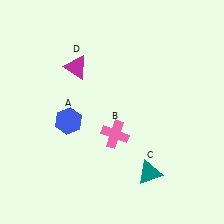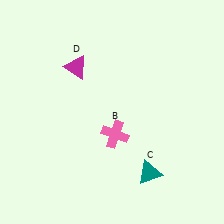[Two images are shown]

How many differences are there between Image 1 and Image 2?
There is 1 difference between the two images.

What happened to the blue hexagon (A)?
The blue hexagon (A) was removed in Image 2. It was in the bottom-left area of Image 1.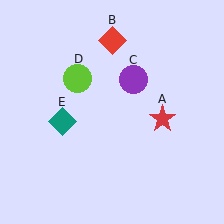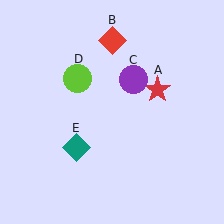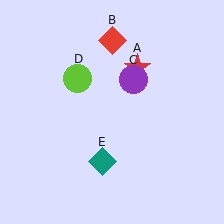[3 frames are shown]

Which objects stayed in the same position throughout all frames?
Red diamond (object B) and purple circle (object C) and lime circle (object D) remained stationary.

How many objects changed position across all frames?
2 objects changed position: red star (object A), teal diamond (object E).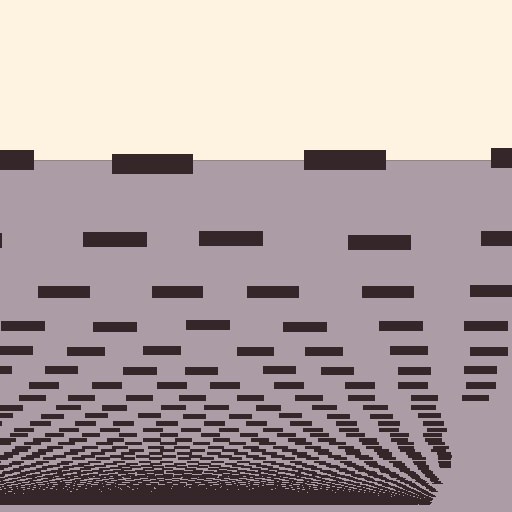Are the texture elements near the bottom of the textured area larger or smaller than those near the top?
Smaller. The gradient is inverted — elements near the bottom are smaller and denser.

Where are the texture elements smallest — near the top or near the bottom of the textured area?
Near the bottom.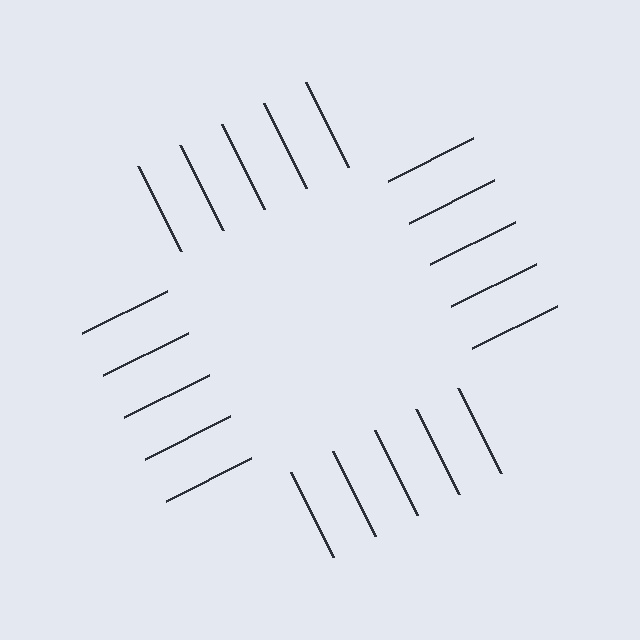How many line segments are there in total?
20 — 5 along each of the 4 edges.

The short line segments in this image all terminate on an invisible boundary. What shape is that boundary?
An illusory square — the line segments terminate on its edges but no continuous stroke is drawn.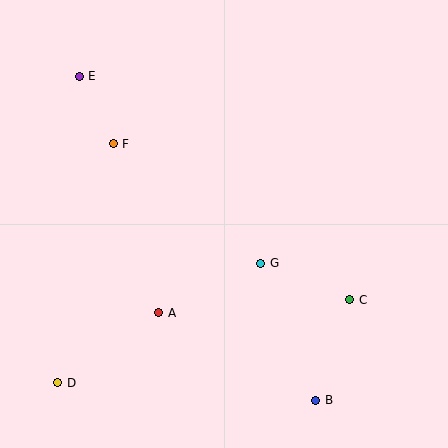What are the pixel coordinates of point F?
Point F is at (113, 144).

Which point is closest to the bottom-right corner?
Point B is closest to the bottom-right corner.